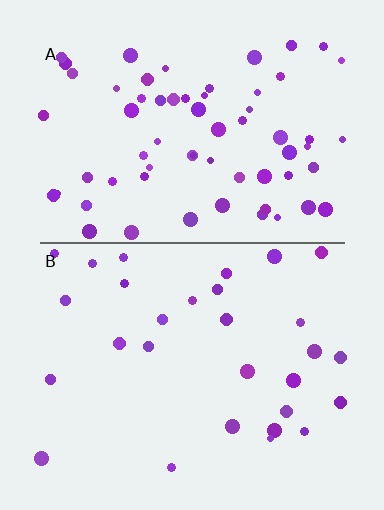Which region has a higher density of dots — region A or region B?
A (the top).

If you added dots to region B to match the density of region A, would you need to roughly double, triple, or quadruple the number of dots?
Approximately double.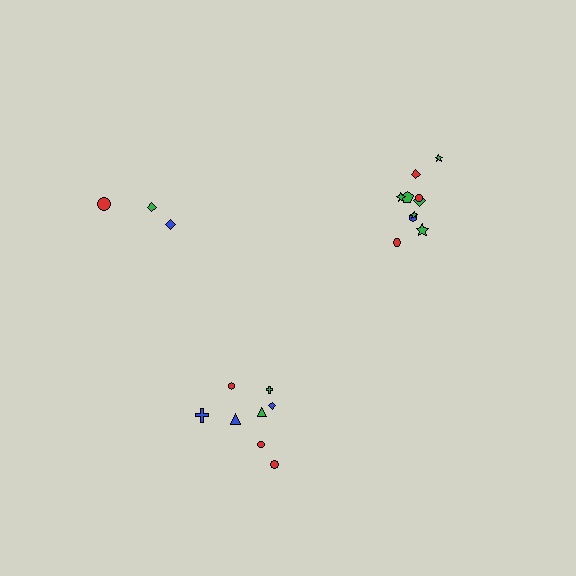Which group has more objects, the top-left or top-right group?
The top-right group.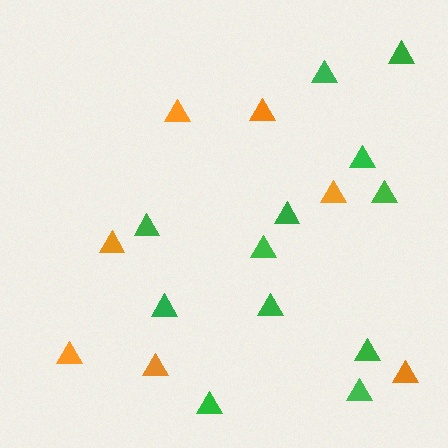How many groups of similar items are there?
There are 2 groups: one group of green triangles (12) and one group of orange triangles (7).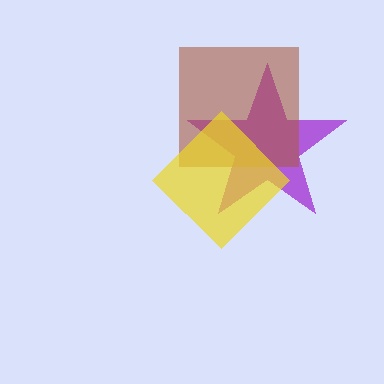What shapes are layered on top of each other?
The layered shapes are: a purple star, a brown square, a yellow diamond.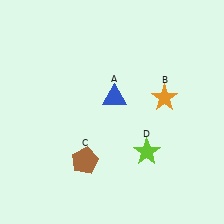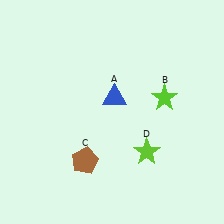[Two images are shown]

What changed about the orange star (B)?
In Image 1, B is orange. In Image 2, it changed to lime.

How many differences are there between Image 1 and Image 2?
There is 1 difference between the two images.